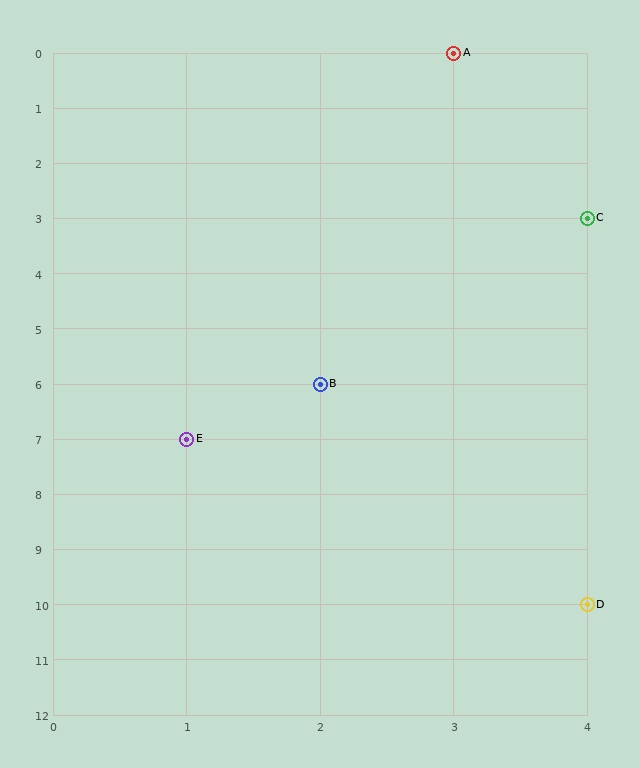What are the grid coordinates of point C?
Point C is at grid coordinates (4, 3).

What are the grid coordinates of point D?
Point D is at grid coordinates (4, 10).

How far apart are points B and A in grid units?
Points B and A are 1 column and 6 rows apart (about 6.1 grid units diagonally).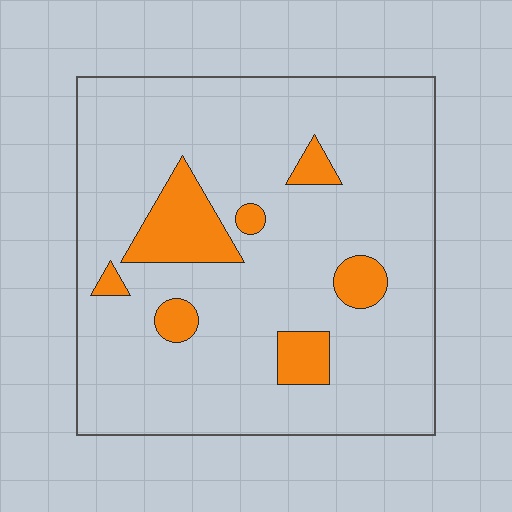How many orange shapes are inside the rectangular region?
7.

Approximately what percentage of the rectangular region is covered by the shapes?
Approximately 15%.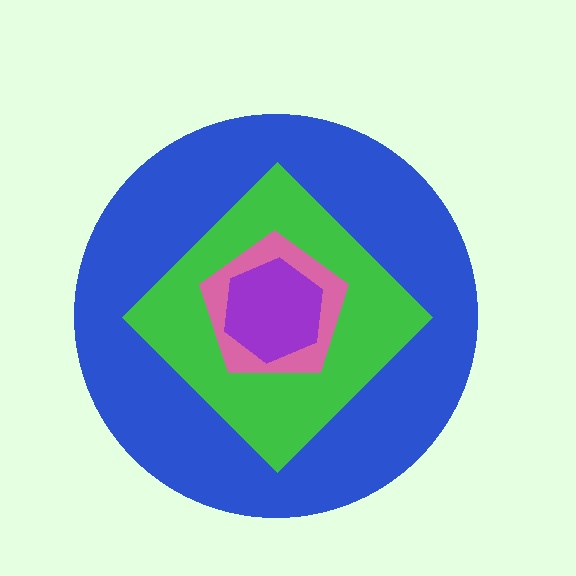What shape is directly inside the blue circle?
The green diamond.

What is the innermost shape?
The purple hexagon.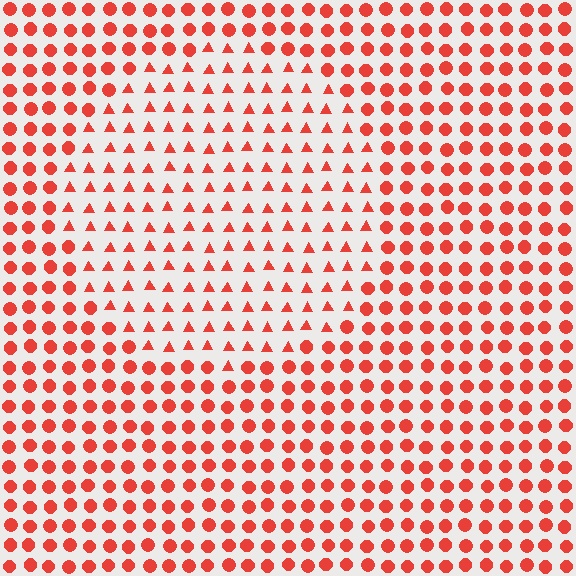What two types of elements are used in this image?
The image uses triangles inside the circle region and circles outside it.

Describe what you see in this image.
The image is filled with small red elements arranged in a uniform grid. A circle-shaped region contains triangles, while the surrounding area contains circles. The boundary is defined purely by the change in element shape.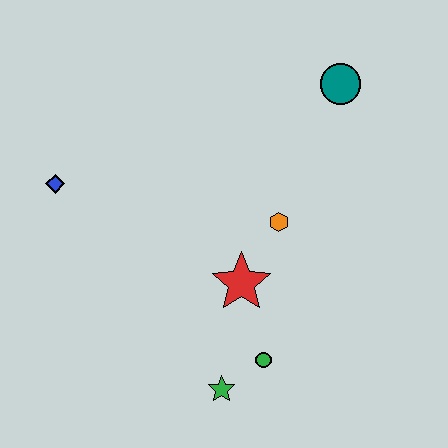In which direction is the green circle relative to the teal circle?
The green circle is below the teal circle.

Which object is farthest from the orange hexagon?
The blue diamond is farthest from the orange hexagon.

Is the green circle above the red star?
No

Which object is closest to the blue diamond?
The red star is closest to the blue diamond.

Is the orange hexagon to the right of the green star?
Yes